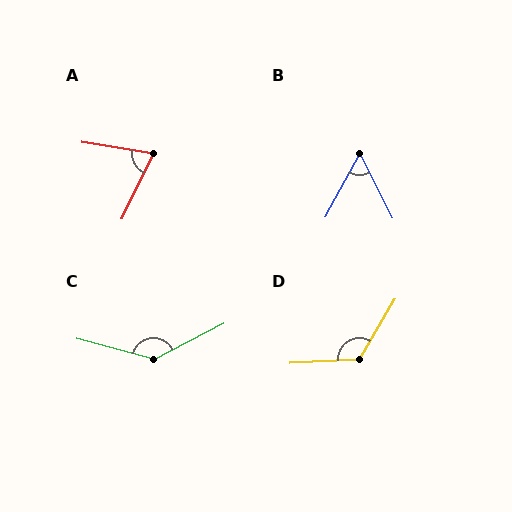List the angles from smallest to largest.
B (55°), A (74°), D (123°), C (137°).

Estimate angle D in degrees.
Approximately 123 degrees.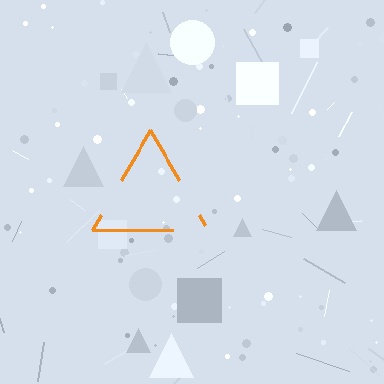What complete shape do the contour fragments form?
The contour fragments form a triangle.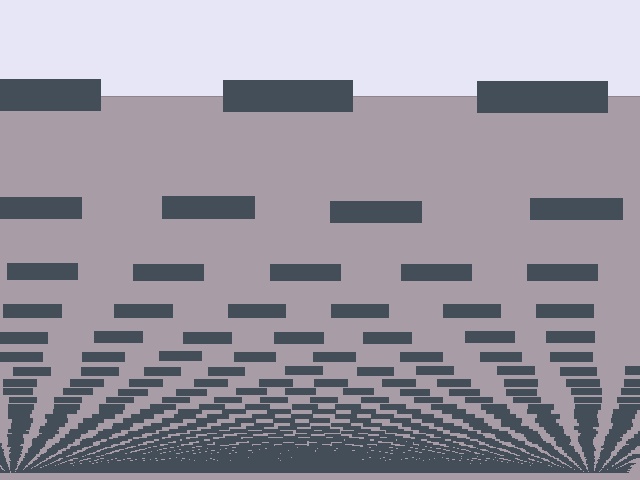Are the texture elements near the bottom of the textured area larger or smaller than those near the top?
Smaller. The gradient is inverted — elements near the bottom are smaller and denser.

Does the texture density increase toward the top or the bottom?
Density increases toward the bottom.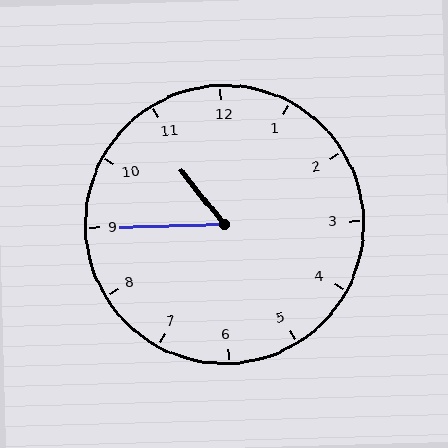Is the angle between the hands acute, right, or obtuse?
It is acute.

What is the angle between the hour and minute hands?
Approximately 52 degrees.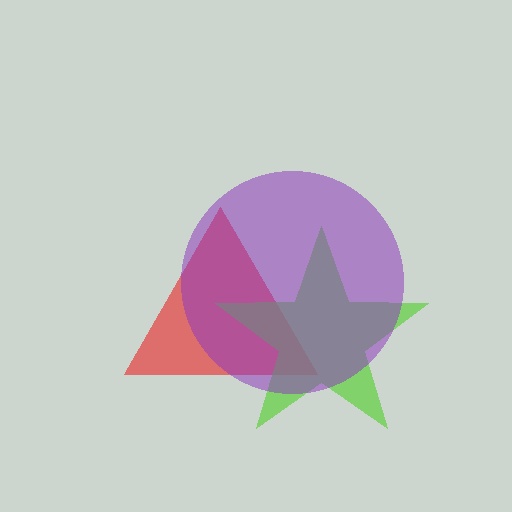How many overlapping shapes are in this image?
There are 3 overlapping shapes in the image.